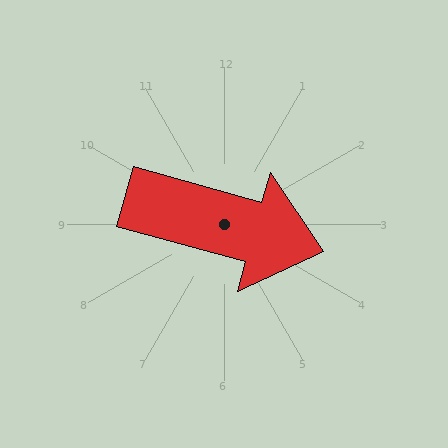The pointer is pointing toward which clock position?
Roughly 4 o'clock.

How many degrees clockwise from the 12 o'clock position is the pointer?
Approximately 105 degrees.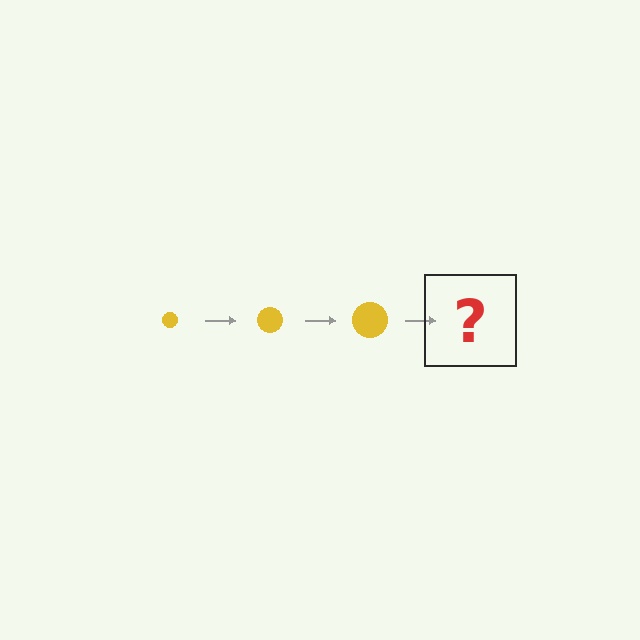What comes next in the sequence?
The next element should be a yellow circle, larger than the previous one.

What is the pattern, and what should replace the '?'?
The pattern is that the circle gets progressively larger each step. The '?' should be a yellow circle, larger than the previous one.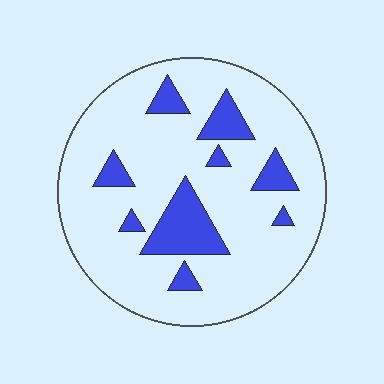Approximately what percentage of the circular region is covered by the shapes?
Approximately 15%.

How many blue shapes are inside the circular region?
9.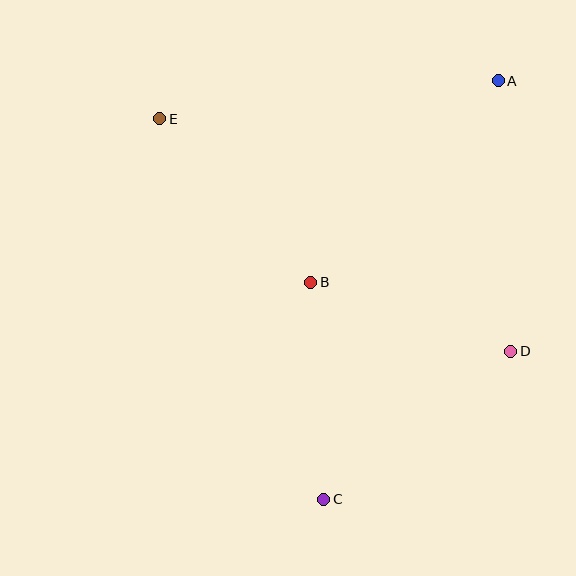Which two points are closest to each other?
Points B and D are closest to each other.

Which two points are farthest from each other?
Points A and C are farthest from each other.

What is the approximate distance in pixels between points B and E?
The distance between B and E is approximately 222 pixels.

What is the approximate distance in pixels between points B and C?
The distance between B and C is approximately 218 pixels.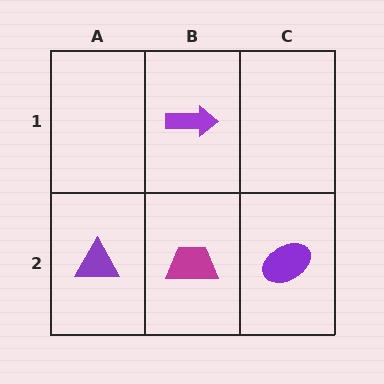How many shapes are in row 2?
3 shapes.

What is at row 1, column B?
A purple arrow.